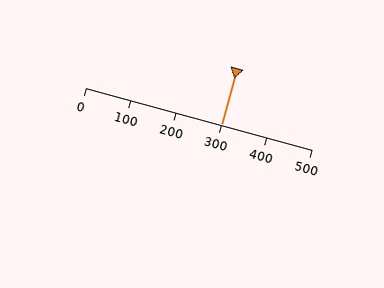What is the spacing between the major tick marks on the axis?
The major ticks are spaced 100 apart.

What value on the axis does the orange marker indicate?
The marker indicates approximately 300.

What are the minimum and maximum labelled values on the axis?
The axis runs from 0 to 500.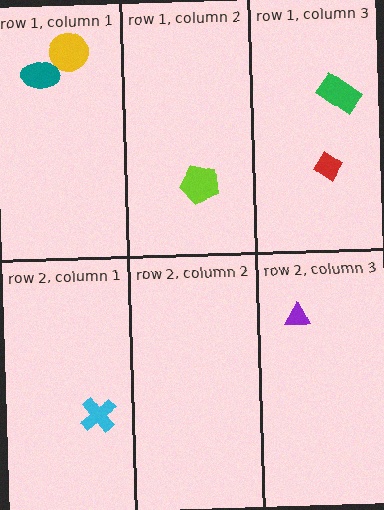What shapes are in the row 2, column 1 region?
The cyan cross.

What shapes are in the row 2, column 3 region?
The purple triangle.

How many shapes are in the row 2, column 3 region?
1.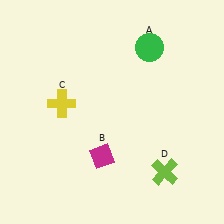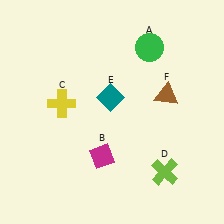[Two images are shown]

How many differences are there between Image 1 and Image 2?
There are 2 differences between the two images.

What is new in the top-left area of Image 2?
A teal diamond (E) was added in the top-left area of Image 2.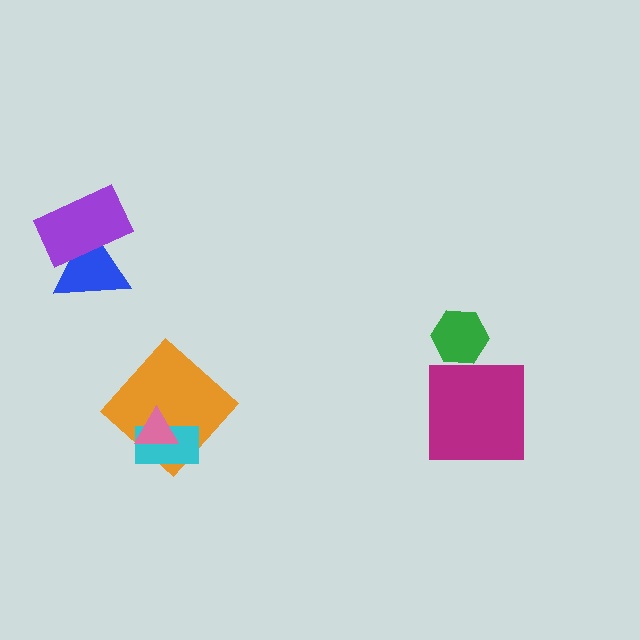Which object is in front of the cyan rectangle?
The pink triangle is in front of the cyan rectangle.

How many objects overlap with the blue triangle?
1 object overlaps with the blue triangle.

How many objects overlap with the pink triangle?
2 objects overlap with the pink triangle.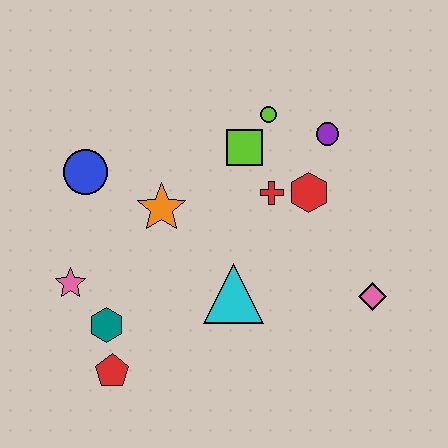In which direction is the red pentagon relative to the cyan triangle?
The red pentagon is to the left of the cyan triangle.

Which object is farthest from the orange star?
The pink diamond is farthest from the orange star.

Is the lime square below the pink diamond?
No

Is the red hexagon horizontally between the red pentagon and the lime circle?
No